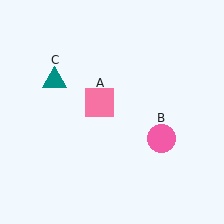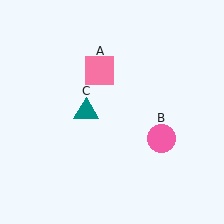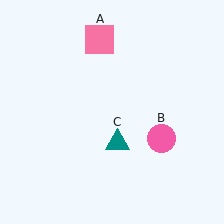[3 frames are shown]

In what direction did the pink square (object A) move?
The pink square (object A) moved up.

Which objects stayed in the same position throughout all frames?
Pink circle (object B) remained stationary.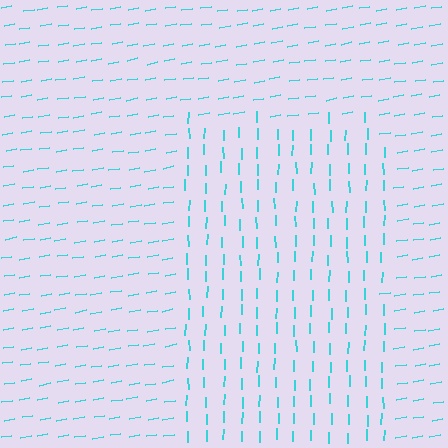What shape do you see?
I see a rectangle.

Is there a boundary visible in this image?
Yes, there is a texture boundary formed by a change in line orientation.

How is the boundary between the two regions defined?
The boundary is defined purely by a change in line orientation (approximately 81 degrees difference). All lines are the same color and thickness.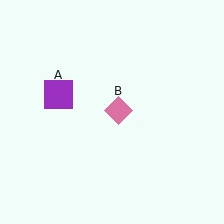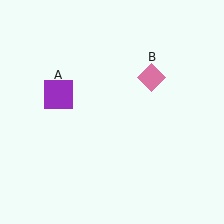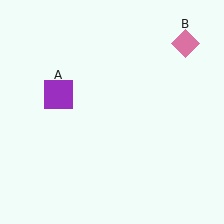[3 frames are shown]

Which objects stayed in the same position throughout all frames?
Purple square (object A) remained stationary.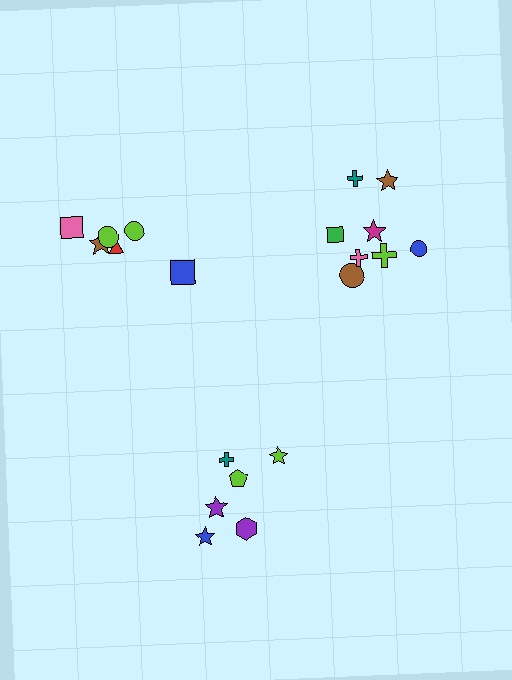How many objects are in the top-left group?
There are 6 objects.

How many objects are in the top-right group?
There are 8 objects.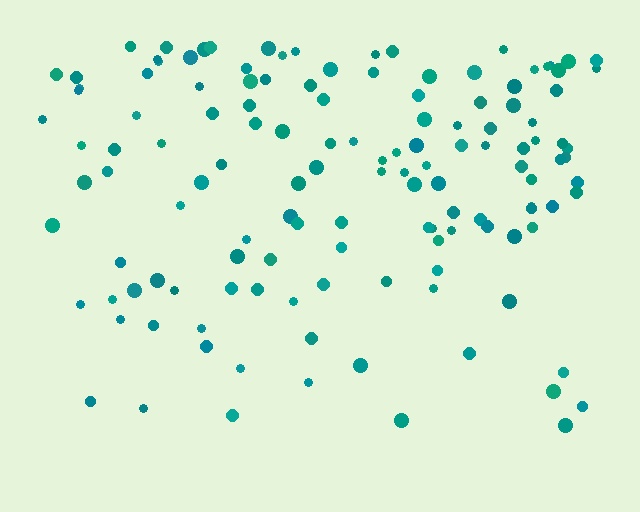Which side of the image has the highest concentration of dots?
The top.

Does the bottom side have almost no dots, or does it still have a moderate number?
Still a moderate number, just noticeably fewer than the top.